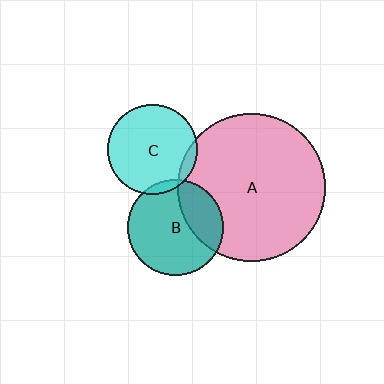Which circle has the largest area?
Circle A (pink).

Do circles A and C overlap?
Yes.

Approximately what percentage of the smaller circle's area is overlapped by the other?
Approximately 5%.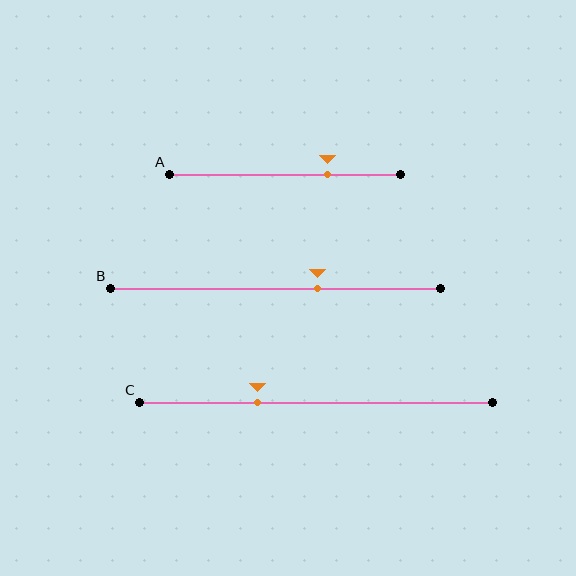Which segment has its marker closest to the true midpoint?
Segment B has its marker closest to the true midpoint.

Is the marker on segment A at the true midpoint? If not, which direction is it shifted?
No, the marker on segment A is shifted to the right by about 18% of the segment length.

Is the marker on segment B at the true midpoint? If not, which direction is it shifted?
No, the marker on segment B is shifted to the right by about 13% of the segment length.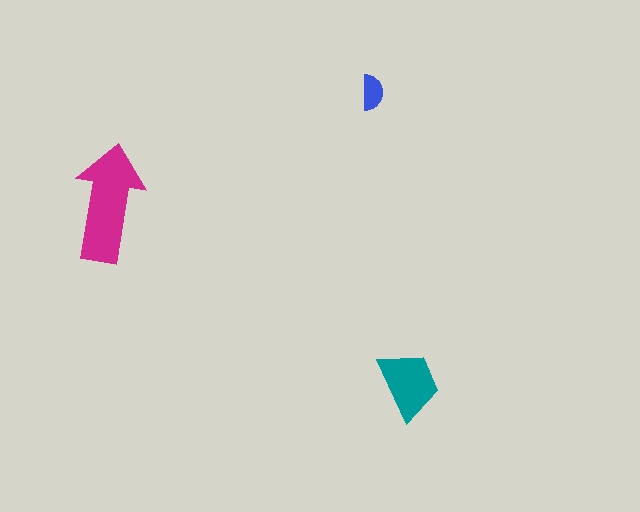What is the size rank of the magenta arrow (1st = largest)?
1st.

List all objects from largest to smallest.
The magenta arrow, the teal trapezoid, the blue semicircle.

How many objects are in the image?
There are 3 objects in the image.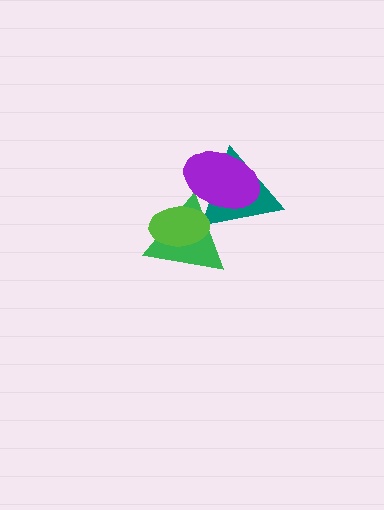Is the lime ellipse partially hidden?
No, no other shape covers it.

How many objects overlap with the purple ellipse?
3 objects overlap with the purple ellipse.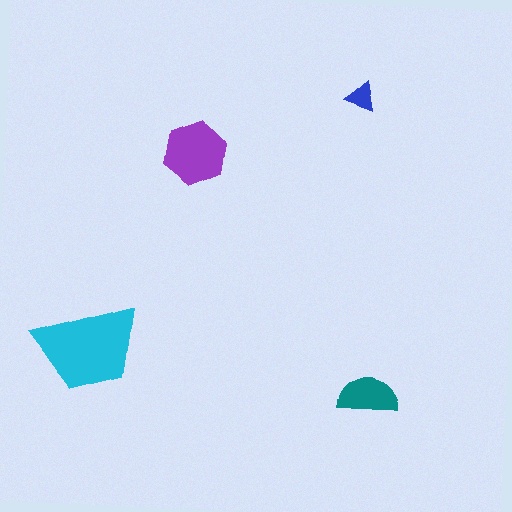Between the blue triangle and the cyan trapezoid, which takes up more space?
The cyan trapezoid.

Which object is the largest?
The cyan trapezoid.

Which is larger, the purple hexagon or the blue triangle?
The purple hexagon.